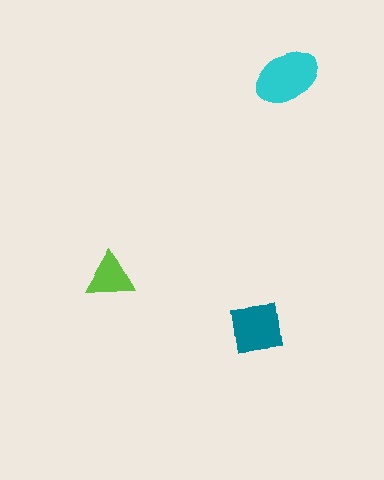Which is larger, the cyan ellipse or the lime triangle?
The cyan ellipse.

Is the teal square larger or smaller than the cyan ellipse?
Smaller.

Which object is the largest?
The cyan ellipse.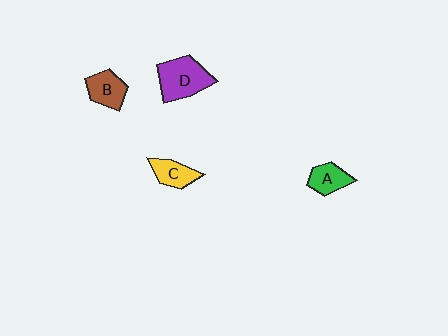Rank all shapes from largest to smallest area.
From largest to smallest: D (purple), B (brown), C (yellow), A (green).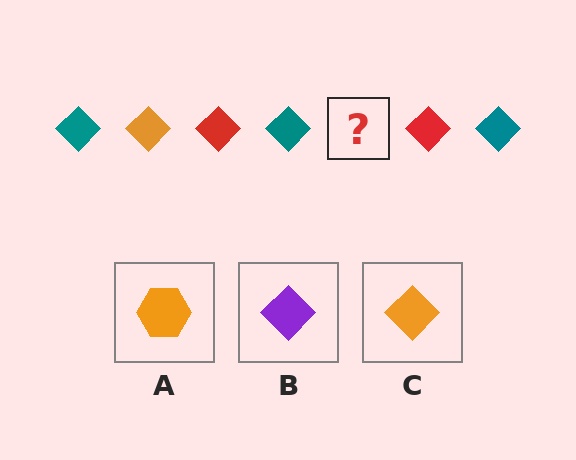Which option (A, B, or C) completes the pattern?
C.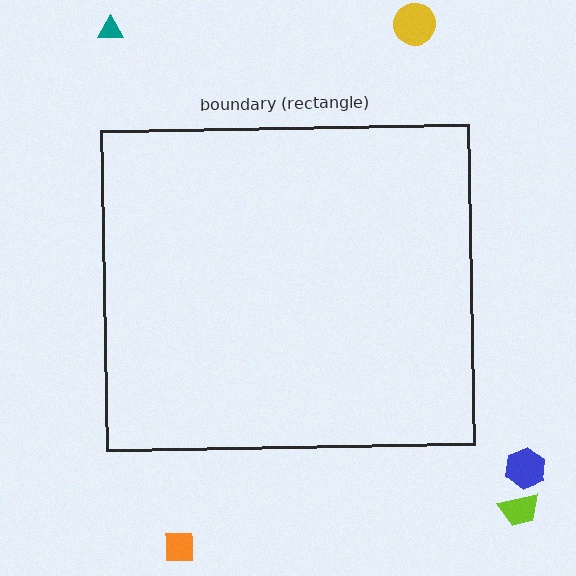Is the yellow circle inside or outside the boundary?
Outside.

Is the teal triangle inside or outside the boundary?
Outside.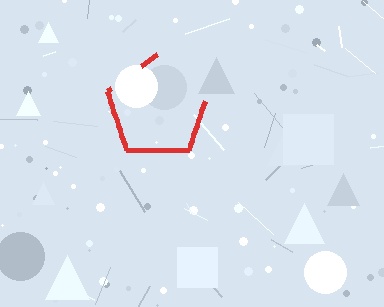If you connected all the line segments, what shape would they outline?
They would outline a pentagon.